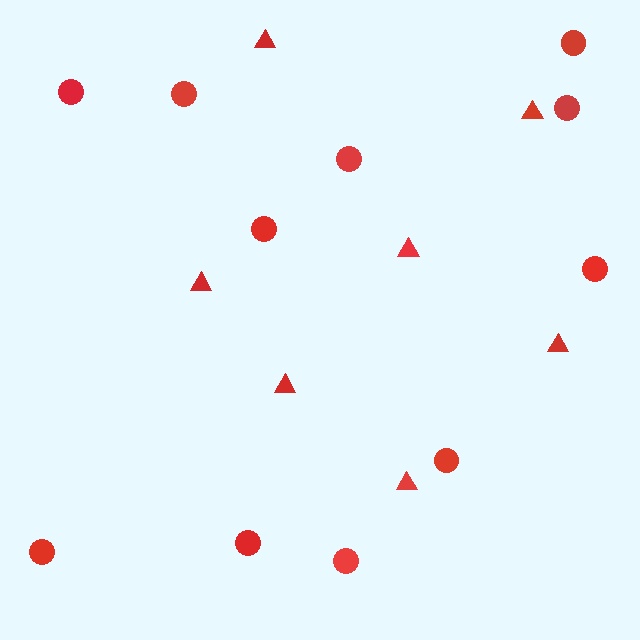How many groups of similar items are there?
There are 2 groups: one group of triangles (7) and one group of circles (11).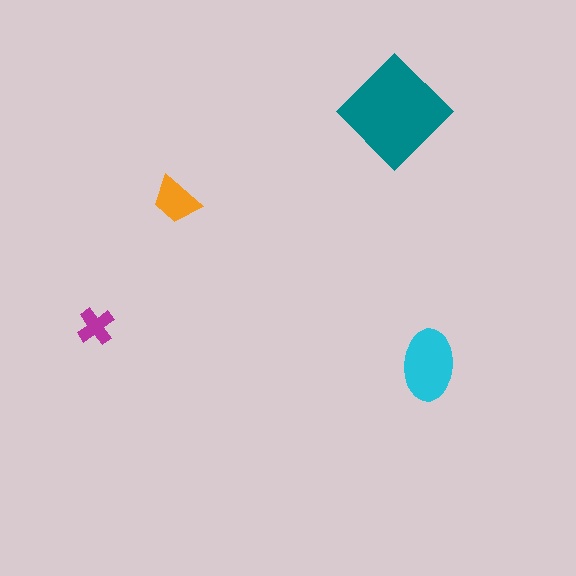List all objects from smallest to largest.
The magenta cross, the orange trapezoid, the cyan ellipse, the teal diamond.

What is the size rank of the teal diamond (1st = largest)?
1st.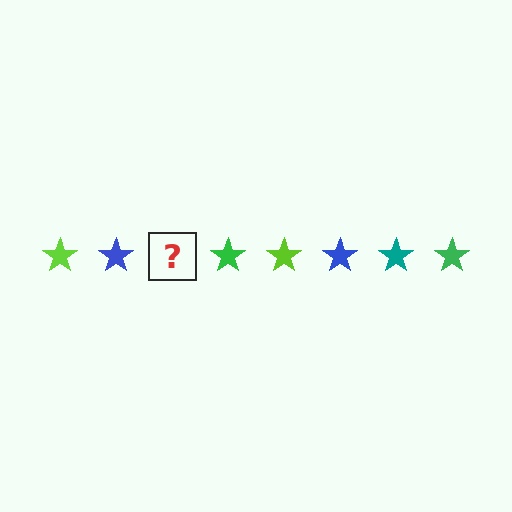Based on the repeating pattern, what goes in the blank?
The blank should be a teal star.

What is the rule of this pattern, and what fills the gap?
The rule is that the pattern cycles through lime, blue, teal, green stars. The gap should be filled with a teal star.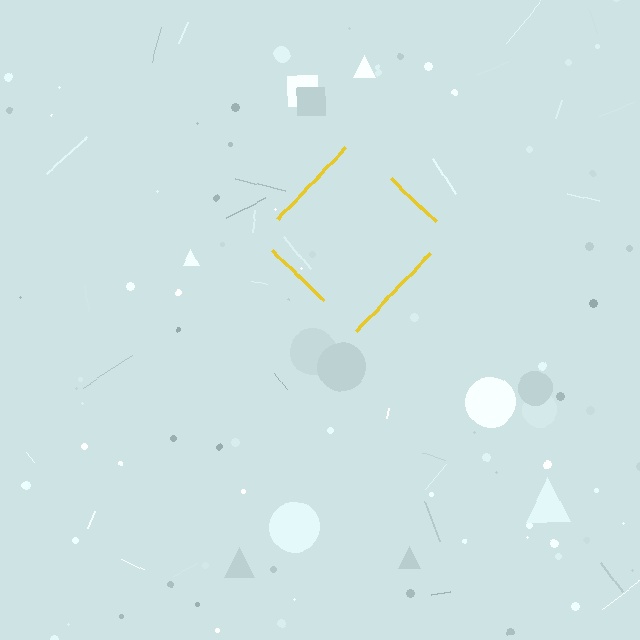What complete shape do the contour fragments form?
The contour fragments form a diamond.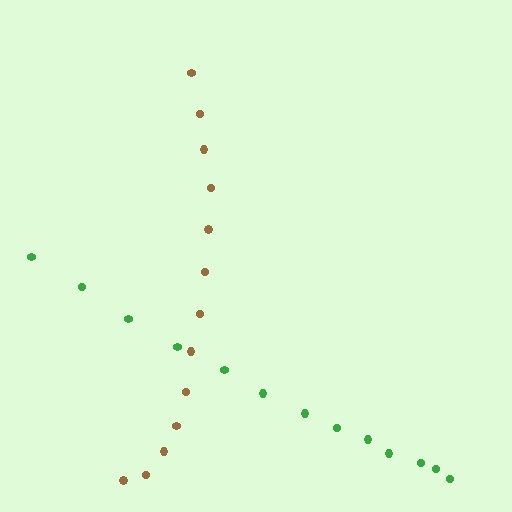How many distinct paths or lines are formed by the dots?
There are 2 distinct paths.